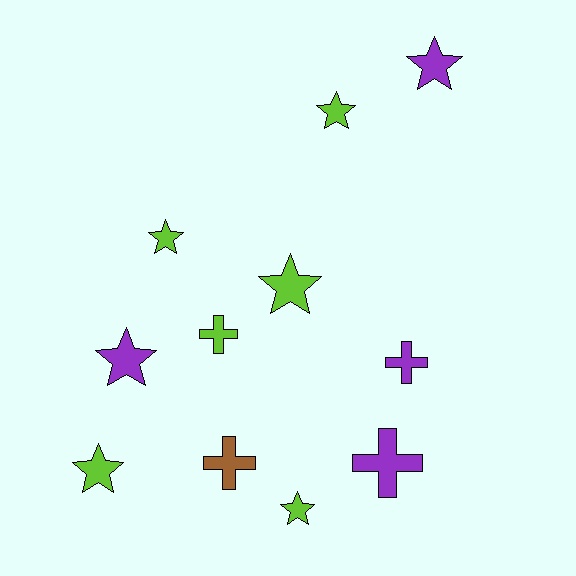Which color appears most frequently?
Lime, with 6 objects.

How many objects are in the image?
There are 11 objects.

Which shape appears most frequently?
Star, with 7 objects.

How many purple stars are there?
There are 2 purple stars.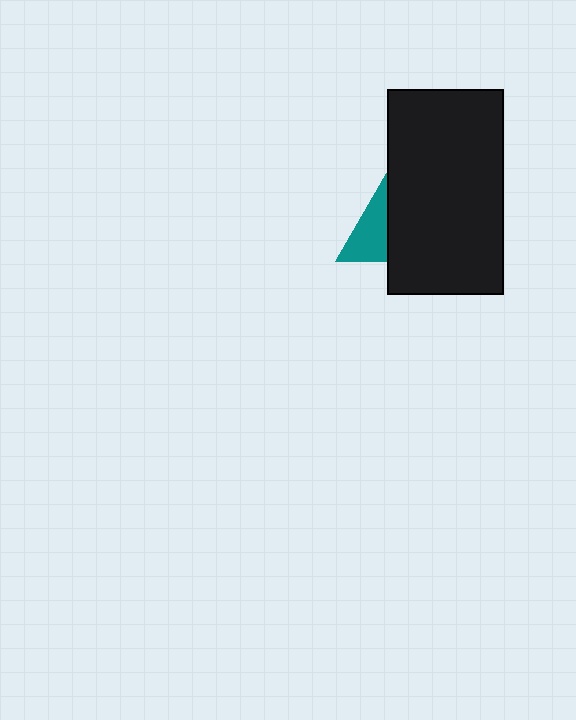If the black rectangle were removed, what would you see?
You would see the complete teal triangle.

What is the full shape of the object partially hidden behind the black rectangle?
The partially hidden object is a teal triangle.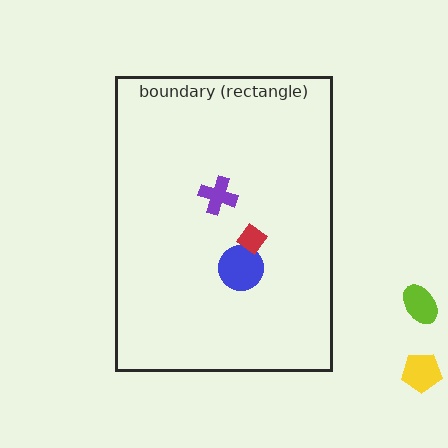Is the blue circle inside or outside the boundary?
Inside.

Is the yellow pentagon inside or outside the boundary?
Outside.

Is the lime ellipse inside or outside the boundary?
Outside.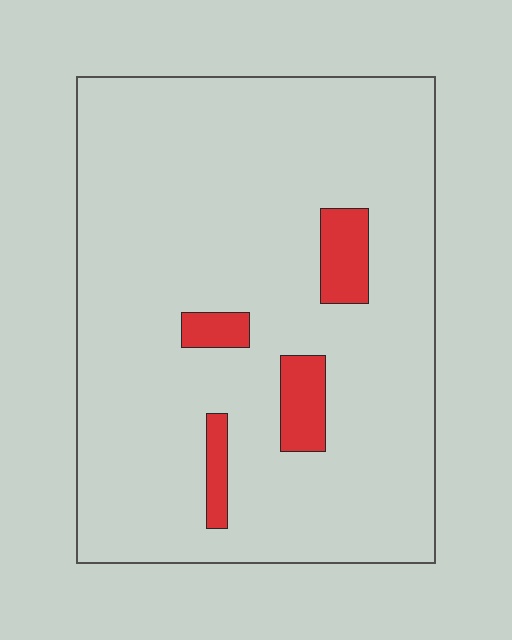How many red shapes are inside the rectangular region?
4.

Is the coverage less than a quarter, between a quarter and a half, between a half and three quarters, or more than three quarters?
Less than a quarter.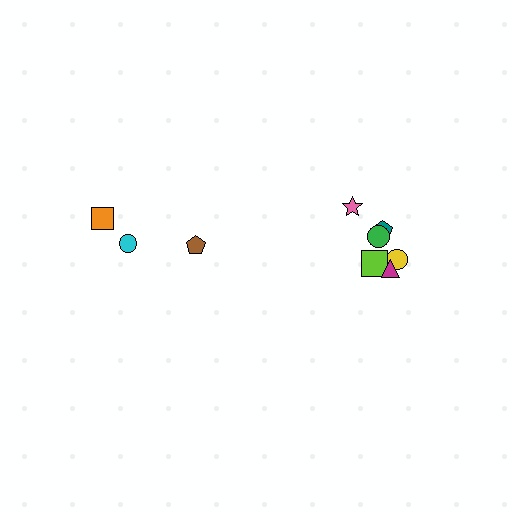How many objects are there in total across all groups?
There are 9 objects.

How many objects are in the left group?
There are 3 objects.